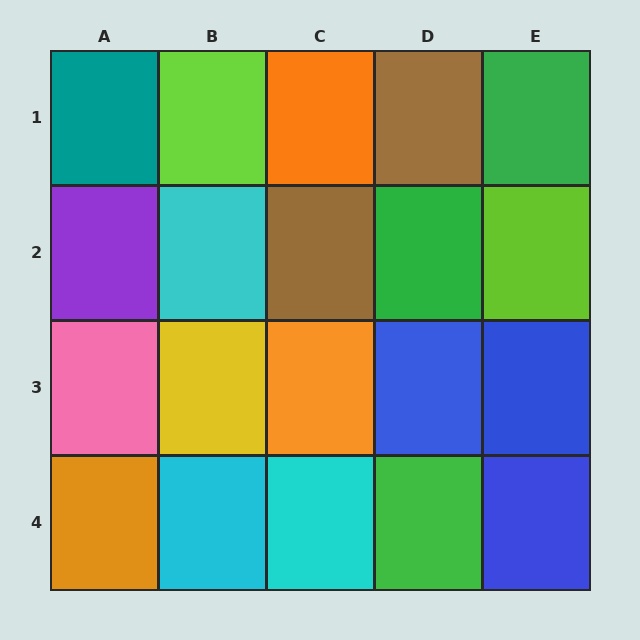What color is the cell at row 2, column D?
Green.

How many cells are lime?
2 cells are lime.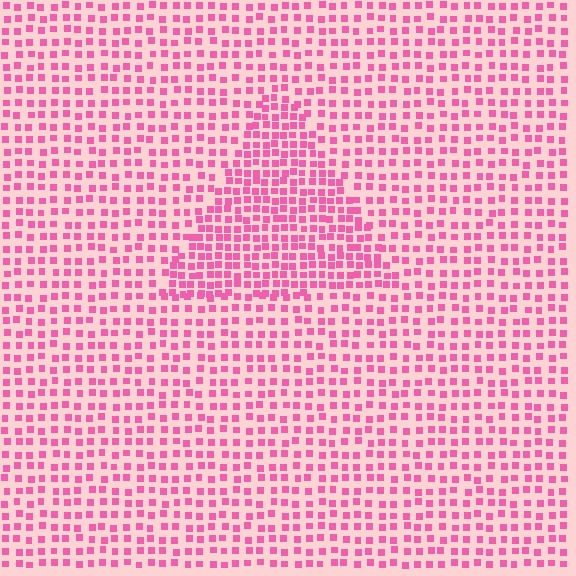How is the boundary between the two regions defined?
The boundary is defined by a change in element density (approximately 1.7x ratio). All elements are the same color, size, and shape.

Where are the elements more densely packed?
The elements are more densely packed inside the triangle boundary.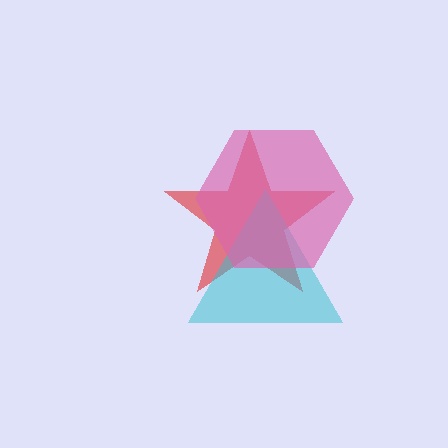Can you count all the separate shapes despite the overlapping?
Yes, there are 3 separate shapes.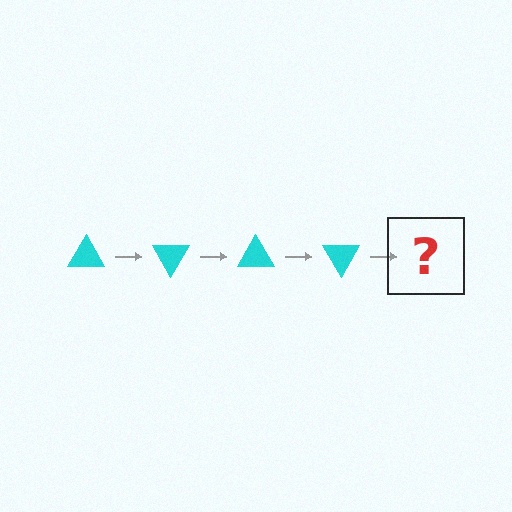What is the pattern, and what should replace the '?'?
The pattern is that the triangle rotates 60 degrees each step. The '?' should be a cyan triangle rotated 240 degrees.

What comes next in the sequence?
The next element should be a cyan triangle rotated 240 degrees.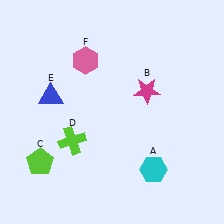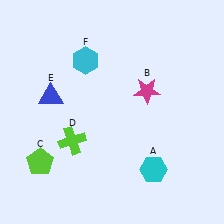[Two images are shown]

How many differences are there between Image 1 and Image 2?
There is 1 difference between the two images.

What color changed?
The hexagon (F) changed from pink in Image 1 to cyan in Image 2.